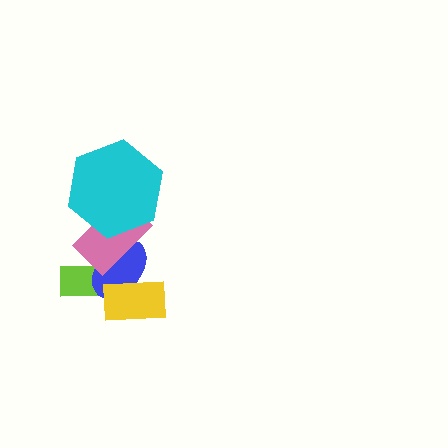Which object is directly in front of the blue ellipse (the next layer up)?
The yellow rectangle is directly in front of the blue ellipse.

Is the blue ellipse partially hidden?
Yes, it is partially covered by another shape.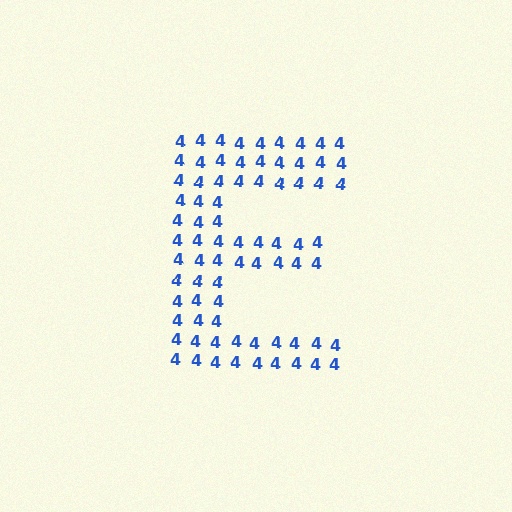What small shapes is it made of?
It is made of small digit 4's.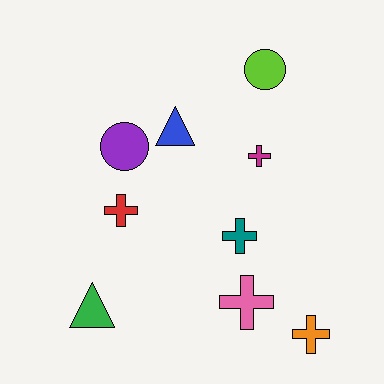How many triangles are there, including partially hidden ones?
There are 2 triangles.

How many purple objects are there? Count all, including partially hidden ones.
There is 1 purple object.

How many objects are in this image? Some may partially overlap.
There are 9 objects.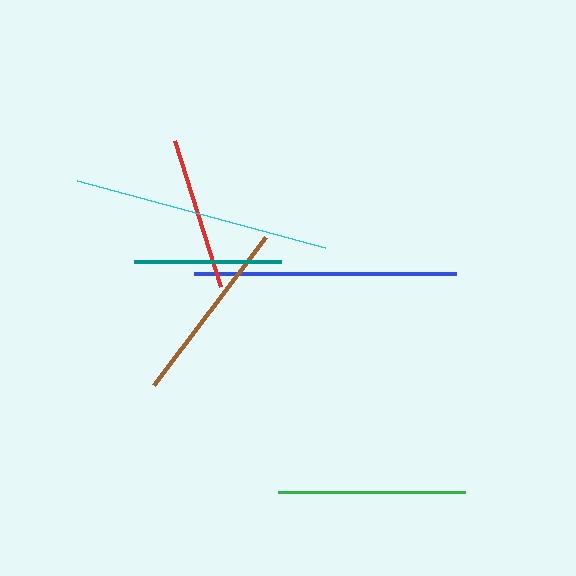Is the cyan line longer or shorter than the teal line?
The cyan line is longer than the teal line.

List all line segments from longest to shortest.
From longest to shortest: blue, cyan, green, brown, red, teal.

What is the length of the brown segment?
The brown segment is approximately 186 pixels long.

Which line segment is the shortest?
The teal line is the shortest at approximately 147 pixels.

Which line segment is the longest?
The blue line is the longest at approximately 262 pixels.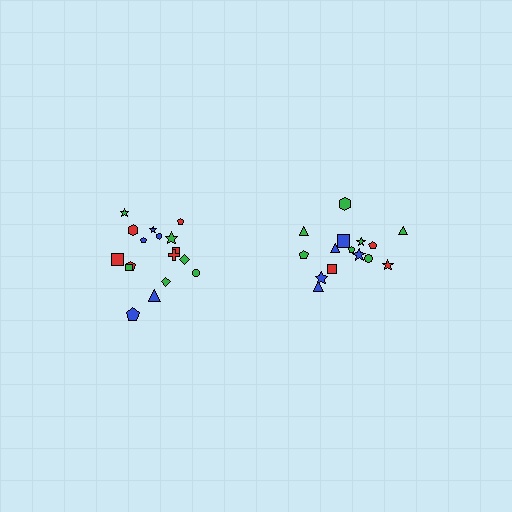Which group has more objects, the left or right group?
The left group.